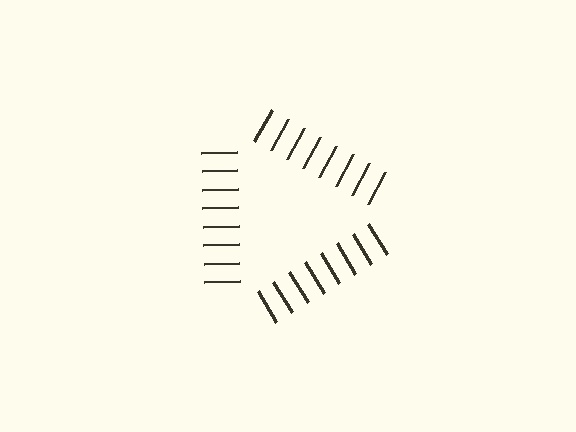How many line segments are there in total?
24 — 8 along each of the 3 edges.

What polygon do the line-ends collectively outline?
An illusory triangle — the line segments terminate on its edges but no continuous stroke is drawn.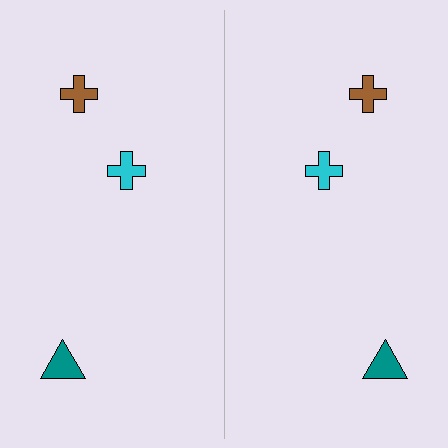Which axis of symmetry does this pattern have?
The pattern has a vertical axis of symmetry running through the center of the image.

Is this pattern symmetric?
Yes, this pattern has bilateral (reflection) symmetry.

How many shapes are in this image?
There are 6 shapes in this image.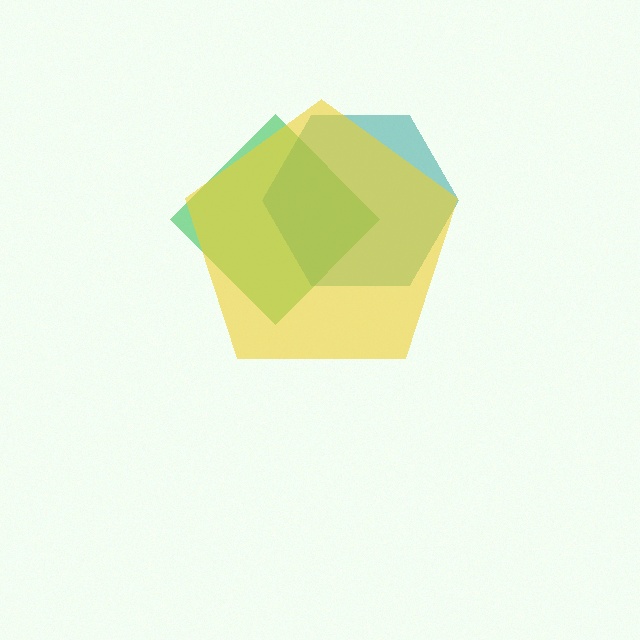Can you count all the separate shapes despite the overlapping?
Yes, there are 3 separate shapes.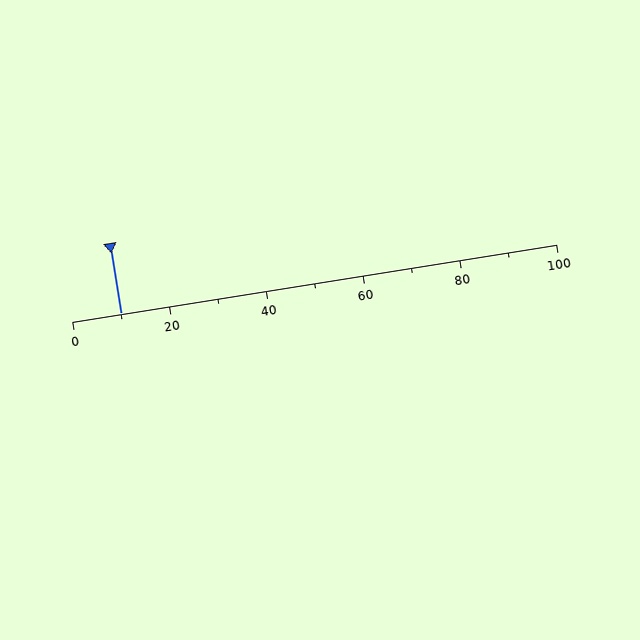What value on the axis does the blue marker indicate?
The marker indicates approximately 10.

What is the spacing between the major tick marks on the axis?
The major ticks are spaced 20 apart.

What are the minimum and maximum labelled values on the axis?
The axis runs from 0 to 100.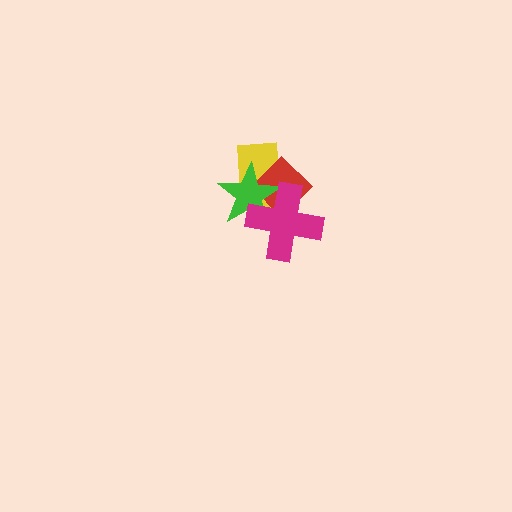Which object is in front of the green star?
The magenta cross is in front of the green star.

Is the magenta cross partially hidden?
No, no other shape covers it.